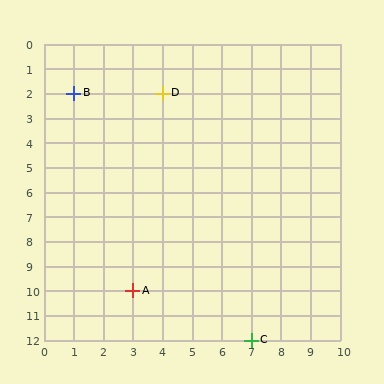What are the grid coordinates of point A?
Point A is at grid coordinates (3, 10).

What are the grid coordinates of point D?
Point D is at grid coordinates (4, 2).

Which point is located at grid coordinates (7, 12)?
Point C is at (7, 12).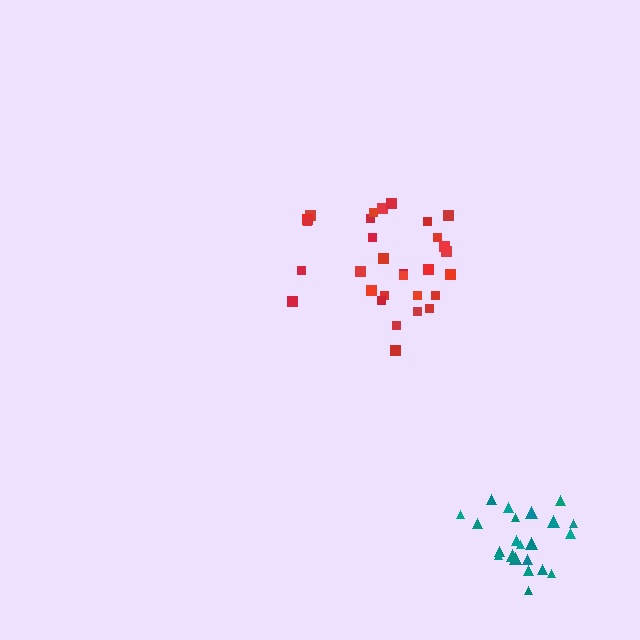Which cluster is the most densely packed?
Teal.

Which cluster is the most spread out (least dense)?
Red.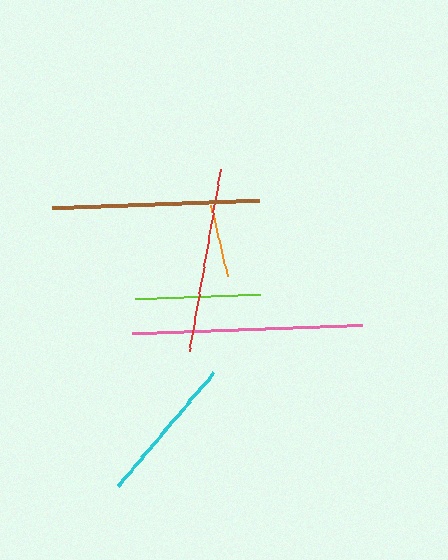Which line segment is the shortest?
The orange line is the shortest at approximately 72 pixels.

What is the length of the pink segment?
The pink segment is approximately 231 pixels long.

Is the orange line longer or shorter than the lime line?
The lime line is longer than the orange line.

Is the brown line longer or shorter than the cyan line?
The brown line is longer than the cyan line.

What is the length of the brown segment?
The brown segment is approximately 208 pixels long.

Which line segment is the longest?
The pink line is the longest at approximately 231 pixels.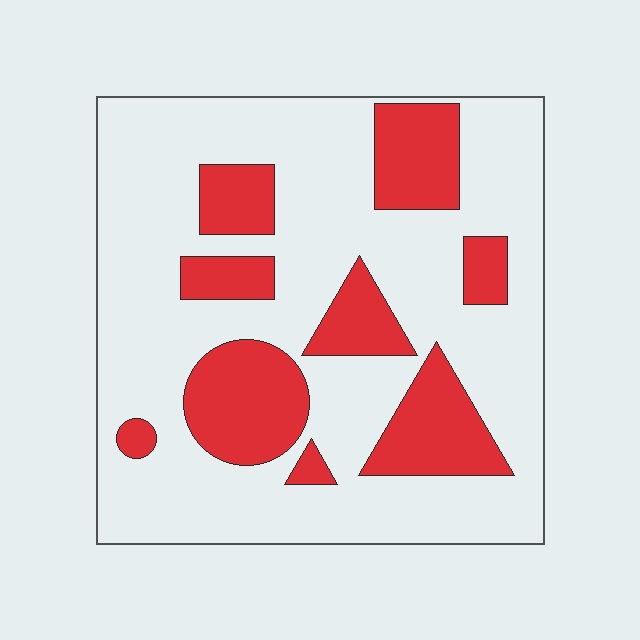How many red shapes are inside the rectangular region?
9.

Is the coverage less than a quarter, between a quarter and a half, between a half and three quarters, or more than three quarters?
Between a quarter and a half.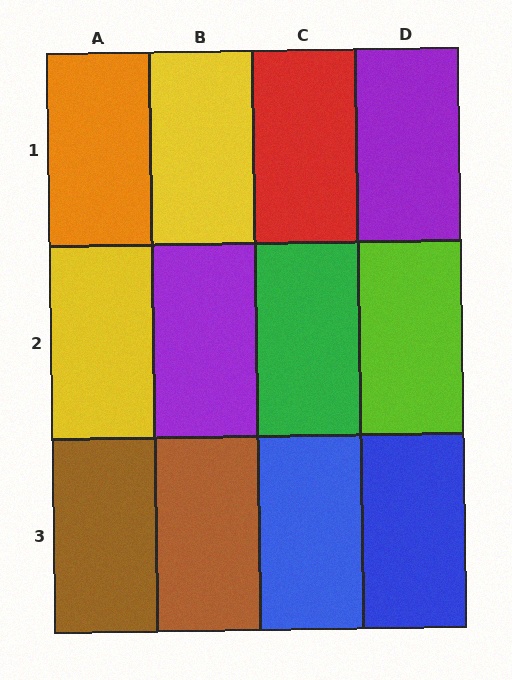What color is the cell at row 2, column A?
Yellow.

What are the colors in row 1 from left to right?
Orange, yellow, red, purple.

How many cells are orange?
1 cell is orange.